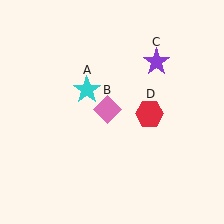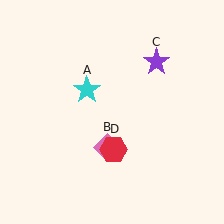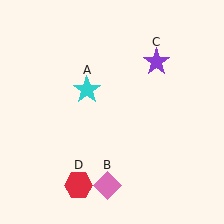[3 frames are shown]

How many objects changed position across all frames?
2 objects changed position: pink diamond (object B), red hexagon (object D).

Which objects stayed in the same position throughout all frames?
Cyan star (object A) and purple star (object C) remained stationary.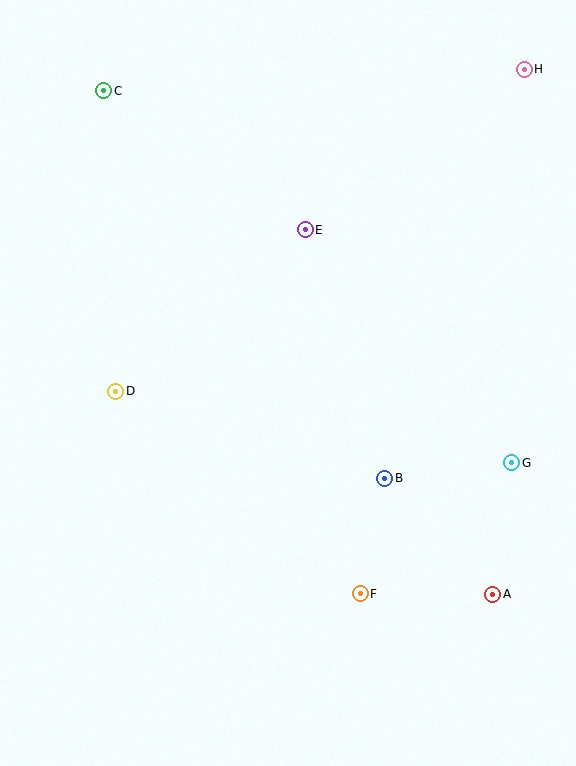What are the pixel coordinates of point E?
Point E is at (305, 230).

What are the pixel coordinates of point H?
Point H is at (524, 69).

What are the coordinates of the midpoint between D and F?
The midpoint between D and F is at (238, 493).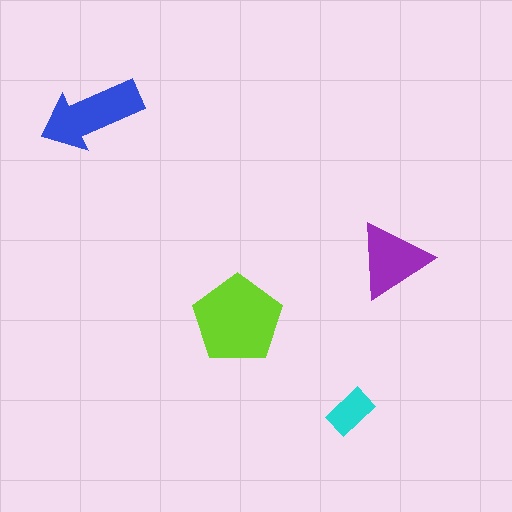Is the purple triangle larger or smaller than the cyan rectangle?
Larger.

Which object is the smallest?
The cyan rectangle.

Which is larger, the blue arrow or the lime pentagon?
The lime pentagon.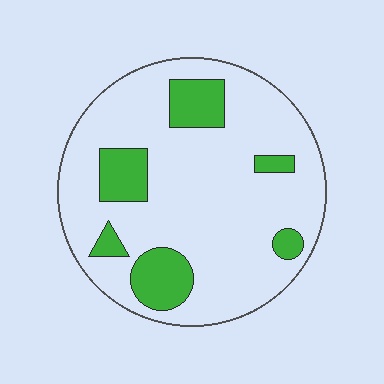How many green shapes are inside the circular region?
6.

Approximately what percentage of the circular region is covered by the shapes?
Approximately 20%.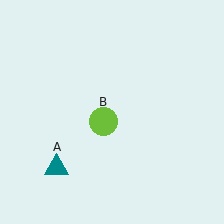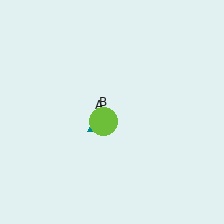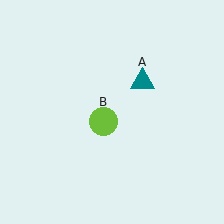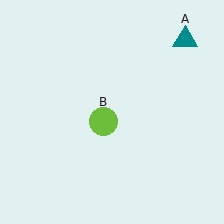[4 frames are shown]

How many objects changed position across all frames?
1 object changed position: teal triangle (object A).